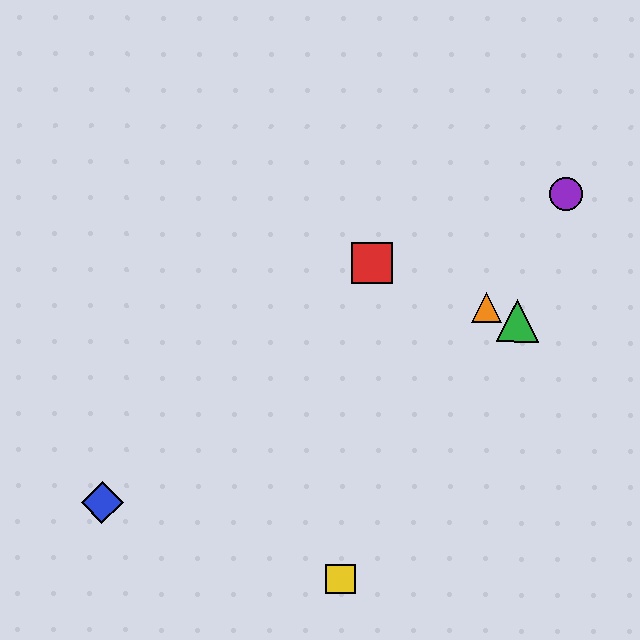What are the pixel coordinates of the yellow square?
The yellow square is at (341, 579).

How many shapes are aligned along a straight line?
3 shapes (the red square, the green triangle, the orange triangle) are aligned along a straight line.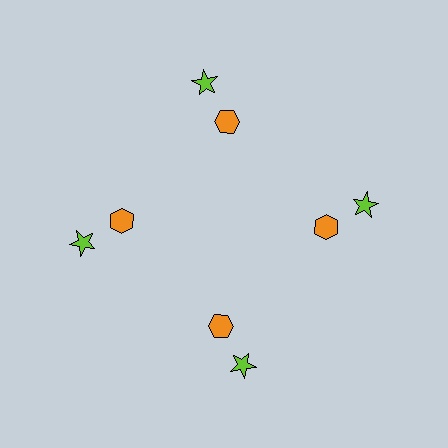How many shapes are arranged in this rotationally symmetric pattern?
There are 8 shapes, arranged in 4 groups of 2.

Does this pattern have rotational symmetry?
Yes, this pattern has 4-fold rotational symmetry. It looks the same after rotating 90 degrees around the center.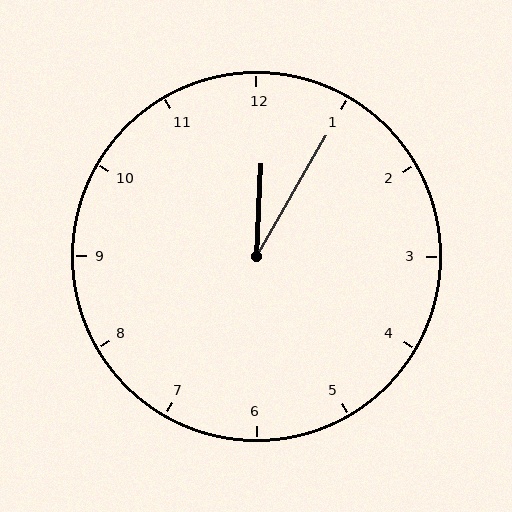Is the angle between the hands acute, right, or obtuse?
It is acute.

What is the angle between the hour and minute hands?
Approximately 28 degrees.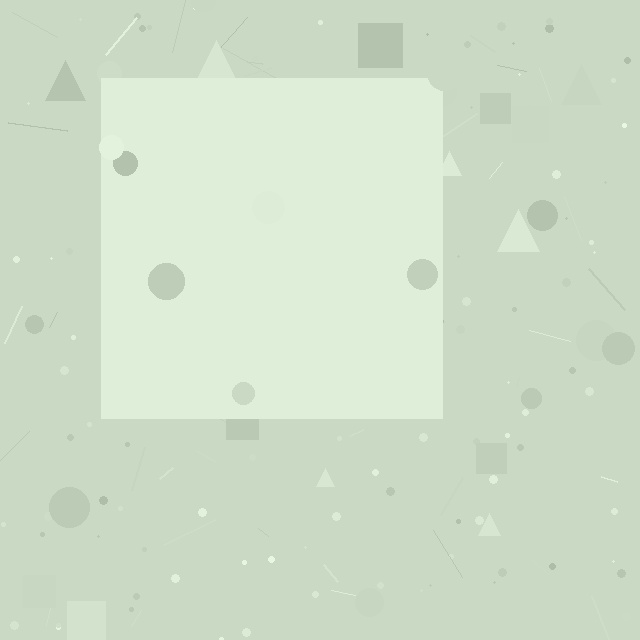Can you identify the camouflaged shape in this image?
The camouflaged shape is a square.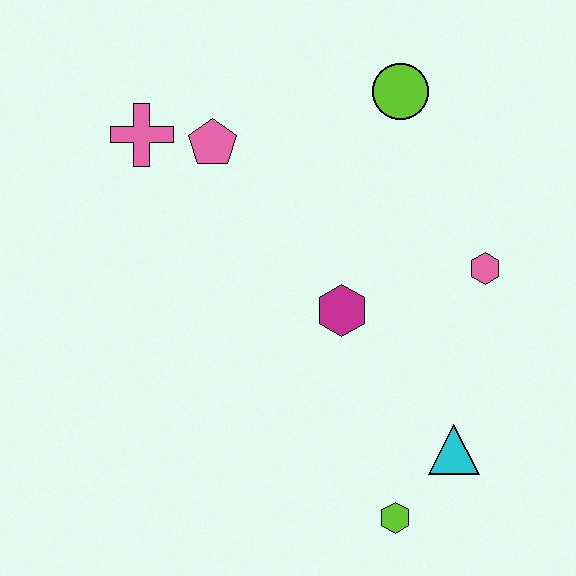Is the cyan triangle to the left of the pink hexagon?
Yes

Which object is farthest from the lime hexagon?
The pink cross is farthest from the lime hexagon.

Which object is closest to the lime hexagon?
The cyan triangle is closest to the lime hexagon.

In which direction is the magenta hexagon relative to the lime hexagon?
The magenta hexagon is above the lime hexagon.